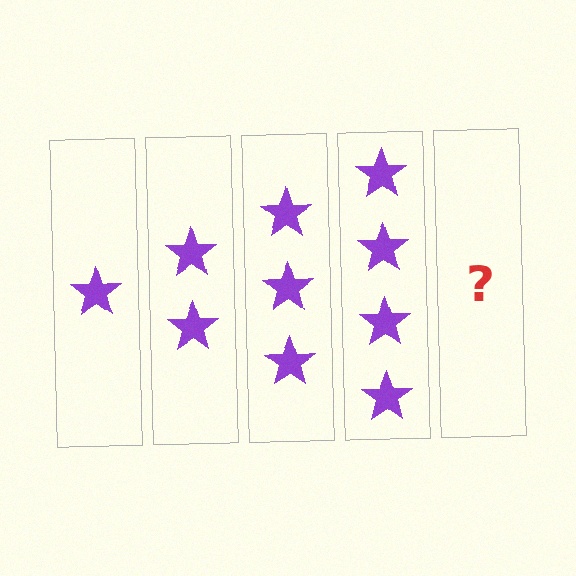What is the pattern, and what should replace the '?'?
The pattern is that each step adds one more star. The '?' should be 5 stars.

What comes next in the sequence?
The next element should be 5 stars.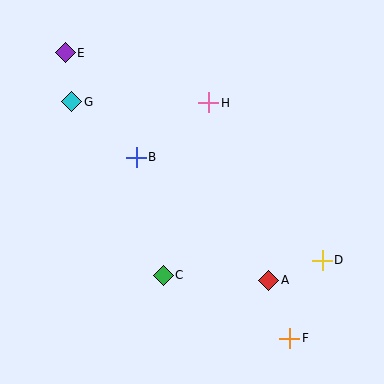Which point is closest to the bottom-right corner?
Point F is closest to the bottom-right corner.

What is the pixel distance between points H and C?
The distance between H and C is 178 pixels.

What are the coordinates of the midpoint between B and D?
The midpoint between B and D is at (229, 209).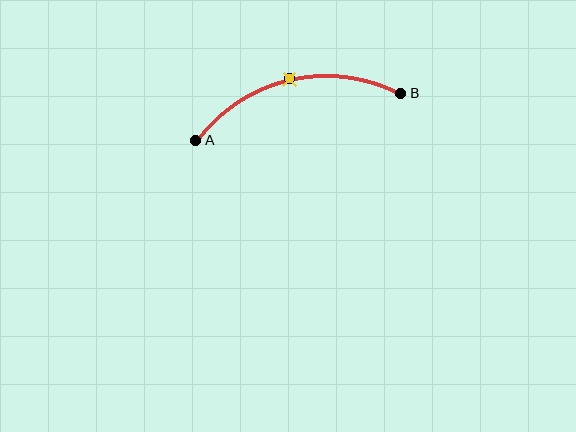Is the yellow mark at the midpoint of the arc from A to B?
Yes. The yellow mark lies on the arc at equal arc-length from both A and B — it is the arc midpoint.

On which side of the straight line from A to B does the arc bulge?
The arc bulges above the straight line connecting A and B.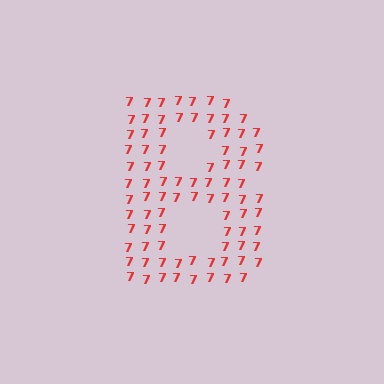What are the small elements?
The small elements are digit 7's.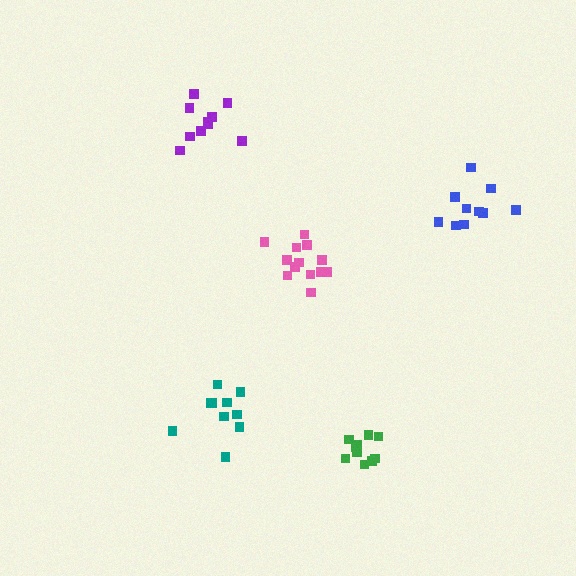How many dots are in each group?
Group 1: 13 dots, Group 2: 10 dots, Group 3: 10 dots, Group 4: 10 dots, Group 5: 11 dots (54 total).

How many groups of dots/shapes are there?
There are 5 groups.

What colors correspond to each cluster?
The clusters are colored: pink, blue, green, teal, purple.